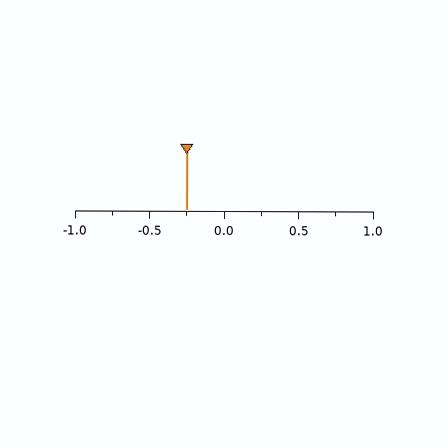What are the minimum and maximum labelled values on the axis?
The axis runs from -1.0 to 1.0.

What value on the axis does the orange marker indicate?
The marker indicates approximately -0.25.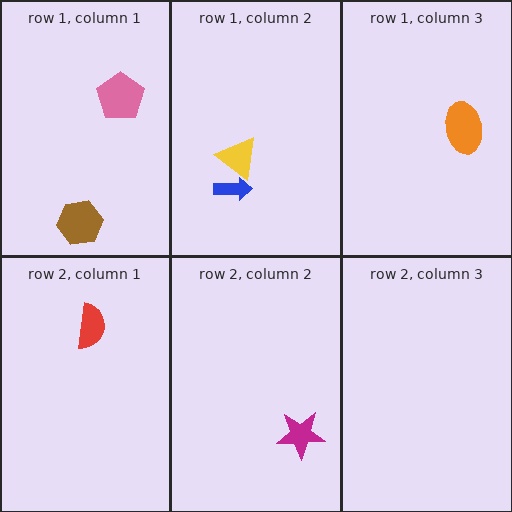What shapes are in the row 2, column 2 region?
The magenta star.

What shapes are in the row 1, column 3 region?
The orange ellipse.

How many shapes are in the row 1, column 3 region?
1.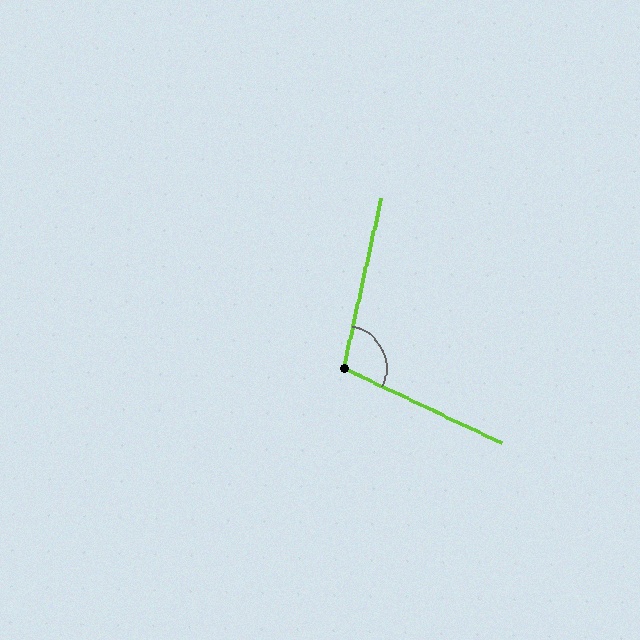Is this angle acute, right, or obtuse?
It is obtuse.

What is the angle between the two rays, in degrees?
Approximately 103 degrees.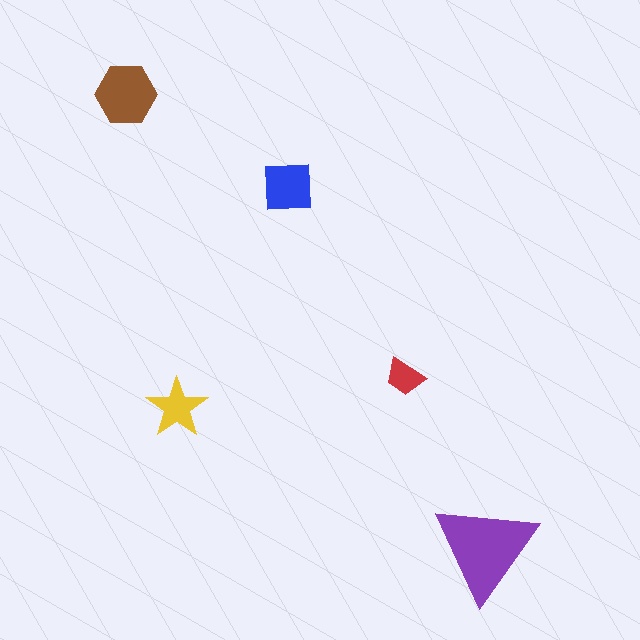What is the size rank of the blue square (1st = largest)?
3rd.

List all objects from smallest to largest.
The red trapezoid, the yellow star, the blue square, the brown hexagon, the purple triangle.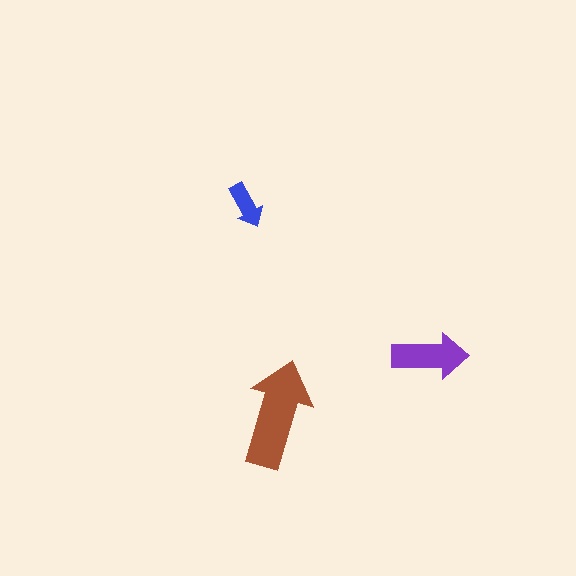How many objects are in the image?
There are 3 objects in the image.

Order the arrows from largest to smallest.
the brown one, the purple one, the blue one.